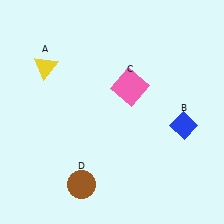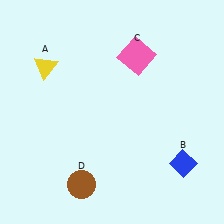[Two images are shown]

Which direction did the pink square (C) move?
The pink square (C) moved up.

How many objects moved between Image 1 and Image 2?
2 objects moved between the two images.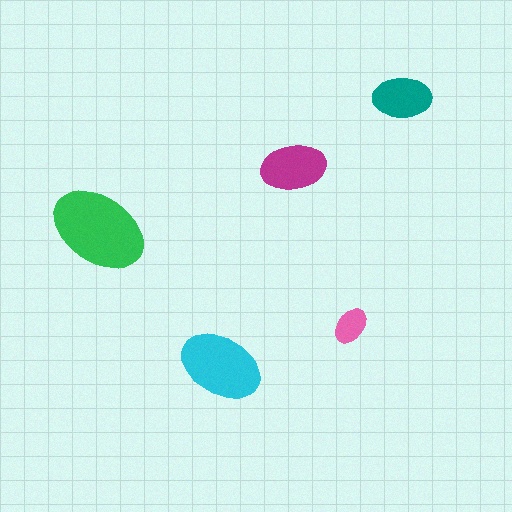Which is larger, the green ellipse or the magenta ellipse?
The green one.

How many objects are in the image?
There are 5 objects in the image.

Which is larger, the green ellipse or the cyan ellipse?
The green one.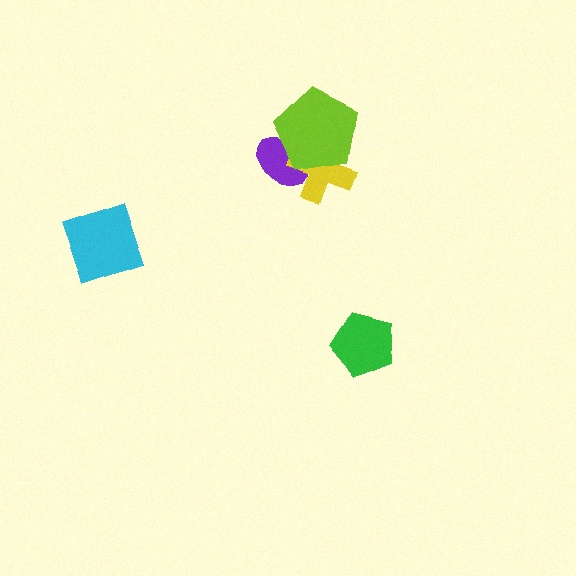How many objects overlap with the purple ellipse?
2 objects overlap with the purple ellipse.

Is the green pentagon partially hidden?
No, no other shape covers it.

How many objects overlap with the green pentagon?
0 objects overlap with the green pentagon.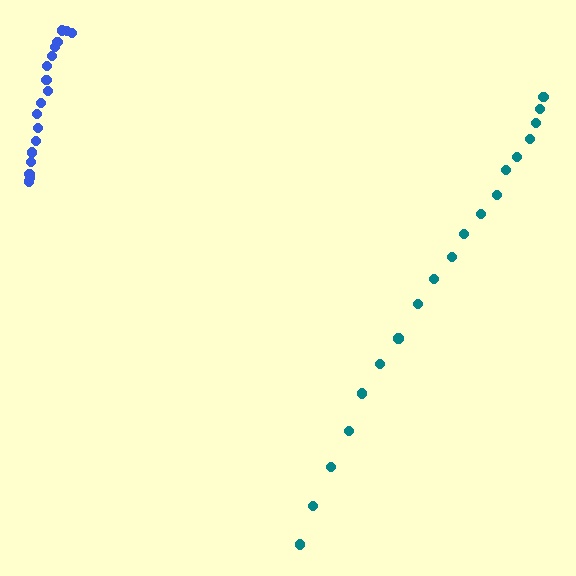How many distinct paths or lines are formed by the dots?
There are 2 distinct paths.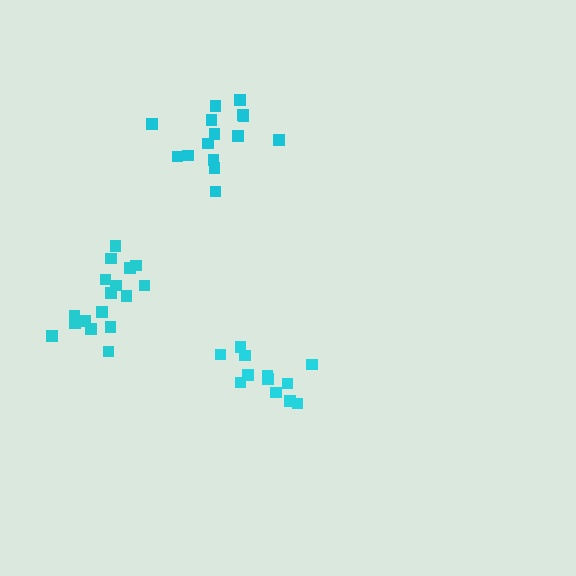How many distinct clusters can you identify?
There are 3 distinct clusters.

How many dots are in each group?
Group 1: 15 dots, Group 2: 17 dots, Group 3: 12 dots (44 total).